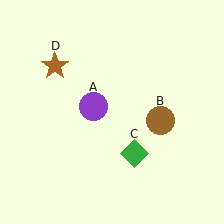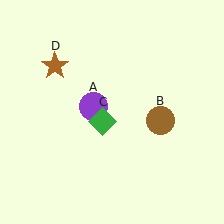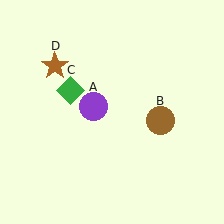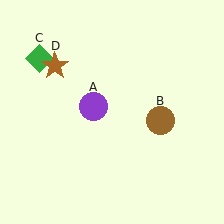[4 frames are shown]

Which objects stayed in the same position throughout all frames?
Purple circle (object A) and brown circle (object B) and brown star (object D) remained stationary.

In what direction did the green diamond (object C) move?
The green diamond (object C) moved up and to the left.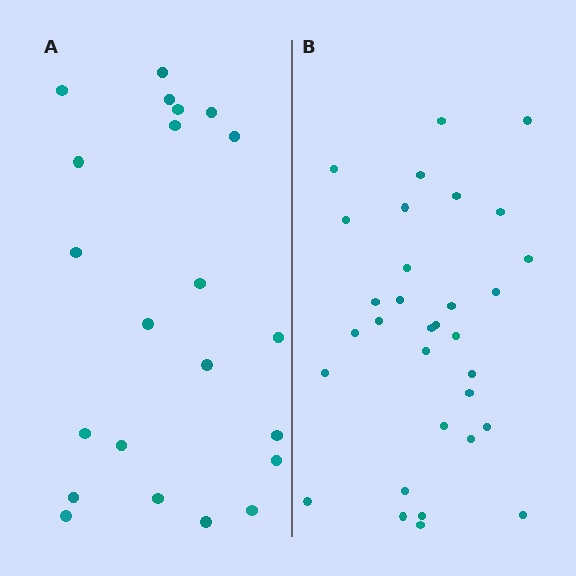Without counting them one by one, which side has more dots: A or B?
Region B (the right region) has more dots.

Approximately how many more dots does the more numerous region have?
Region B has roughly 10 or so more dots than region A.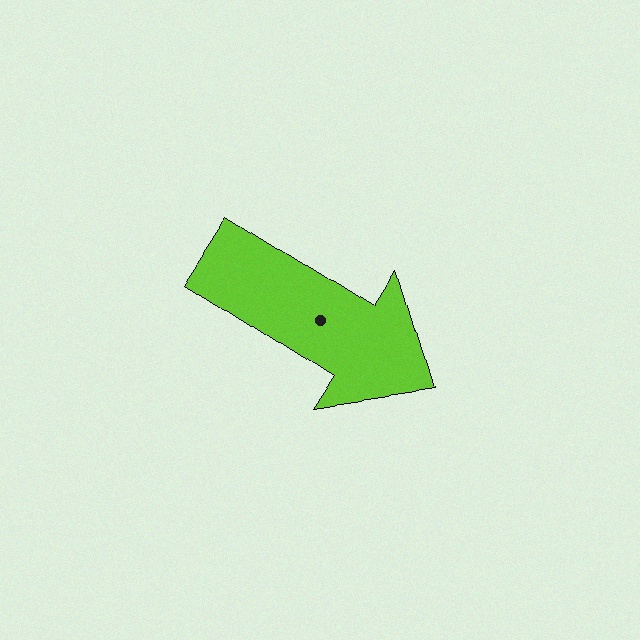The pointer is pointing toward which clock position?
Roughly 4 o'clock.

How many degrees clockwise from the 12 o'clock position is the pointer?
Approximately 123 degrees.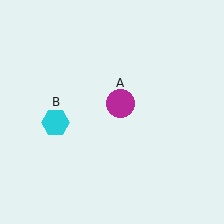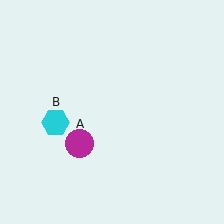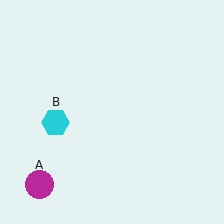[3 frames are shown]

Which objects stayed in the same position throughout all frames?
Cyan hexagon (object B) remained stationary.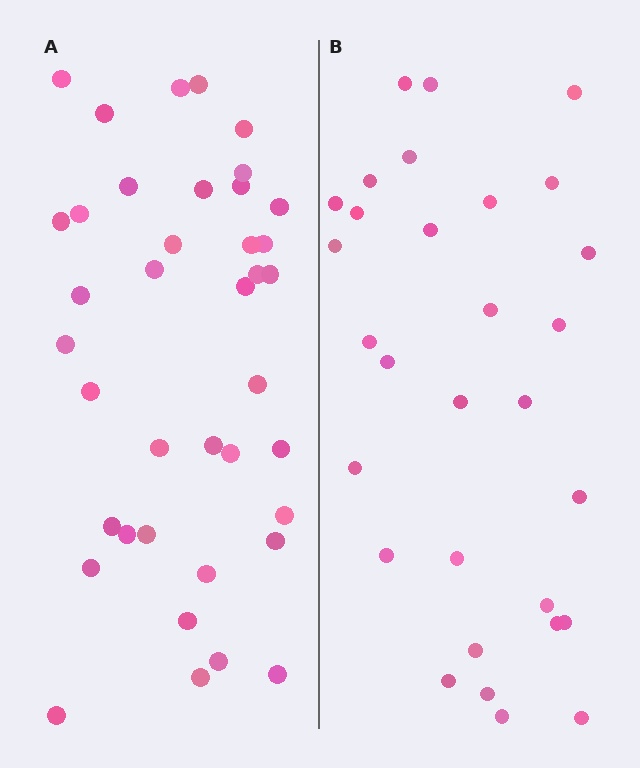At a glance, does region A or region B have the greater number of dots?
Region A (the left region) has more dots.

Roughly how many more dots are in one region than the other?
Region A has roughly 8 or so more dots than region B.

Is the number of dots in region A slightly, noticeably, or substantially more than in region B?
Region A has noticeably more, but not dramatically so. The ratio is roughly 1.3 to 1.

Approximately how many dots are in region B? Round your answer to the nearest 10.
About 30 dots.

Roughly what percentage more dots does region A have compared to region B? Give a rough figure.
About 30% more.